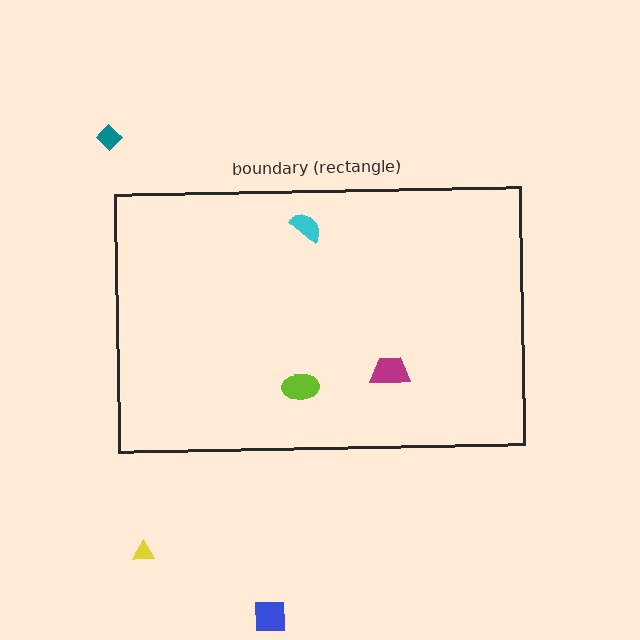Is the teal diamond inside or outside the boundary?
Outside.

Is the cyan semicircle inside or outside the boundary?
Inside.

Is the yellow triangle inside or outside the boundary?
Outside.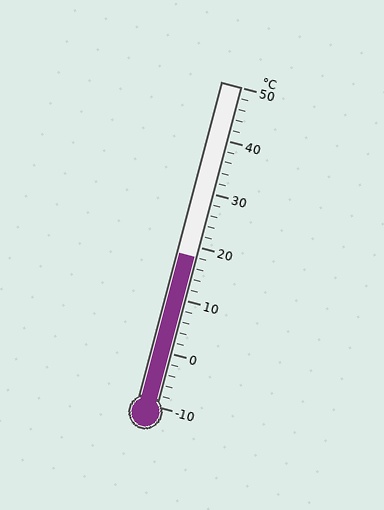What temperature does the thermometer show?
The thermometer shows approximately 18°C.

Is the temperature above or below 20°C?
The temperature is below 20°C.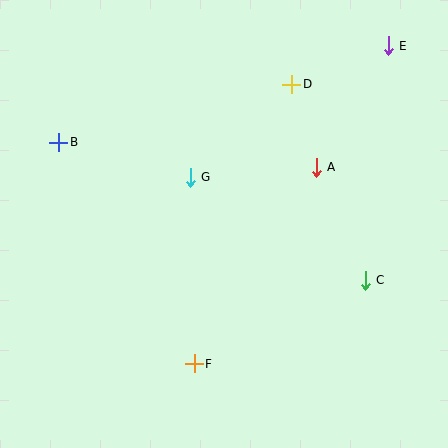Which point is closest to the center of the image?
Point G at (190, 177) is closest to the center.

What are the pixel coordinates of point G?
Point G is at (190, 177).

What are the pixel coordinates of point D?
Point D is at (292, 85).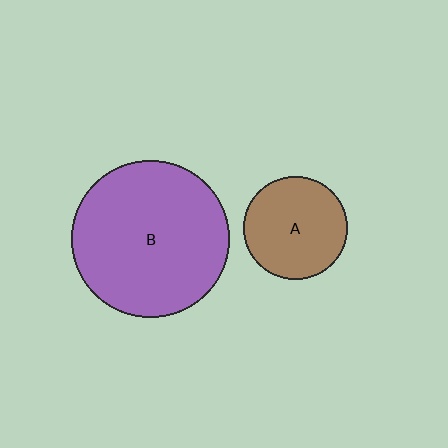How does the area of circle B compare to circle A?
Approximately 2.3 times.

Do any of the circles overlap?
No, none of the circles overlap.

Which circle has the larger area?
Circle B (purple).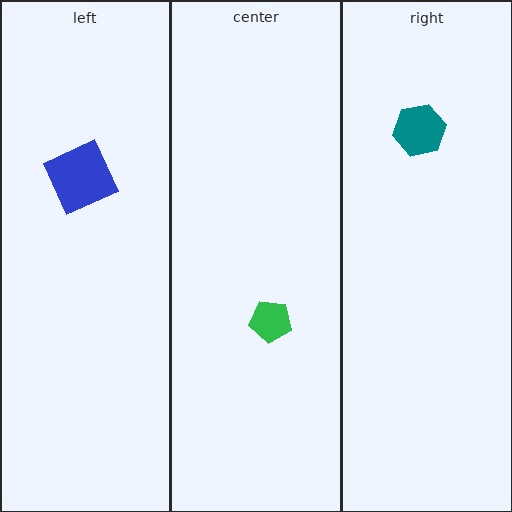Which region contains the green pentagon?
The center region.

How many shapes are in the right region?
1.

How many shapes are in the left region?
1.